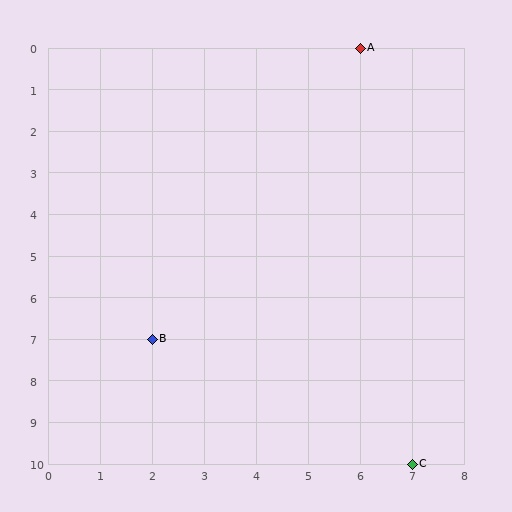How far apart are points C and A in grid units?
Points C and A are 1 column and 10 rows apart (about 10.0 grid units diagonally).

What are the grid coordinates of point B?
Point B is at grid coordinates (2, 7).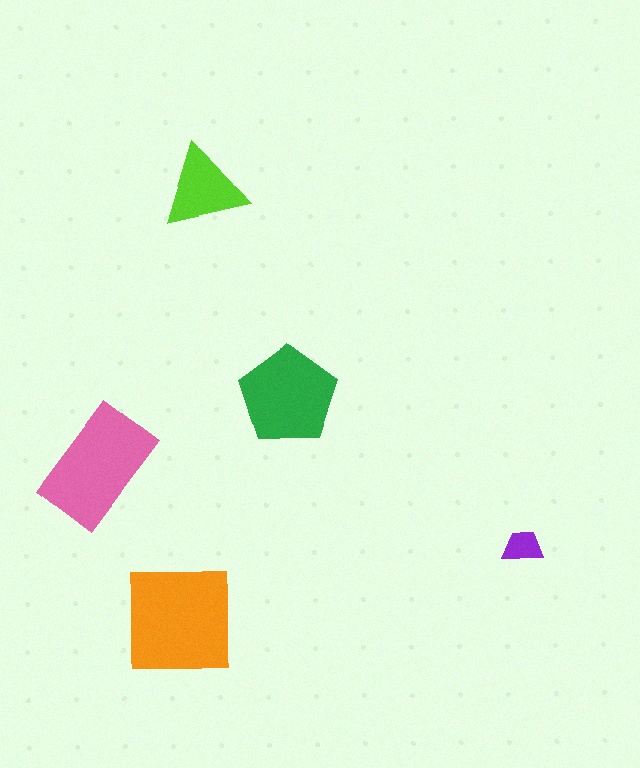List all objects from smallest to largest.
The purple trapezoid, the lime triangle, the green pentagon, the pink rectangle, the orange square.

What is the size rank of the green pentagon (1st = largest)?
3rd.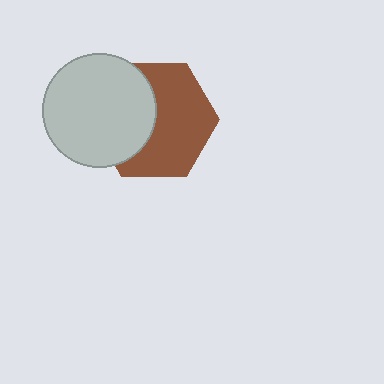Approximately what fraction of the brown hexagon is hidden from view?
Roughly 41% of the brown hexagon is hidden behind the light gray circle.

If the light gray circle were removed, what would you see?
You would see the complete brown hexagon.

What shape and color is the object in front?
The object in front is a light gray circle.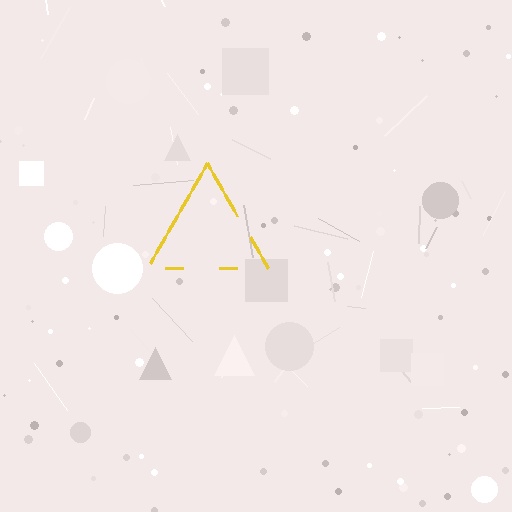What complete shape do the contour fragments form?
The contour fragments form a triangle.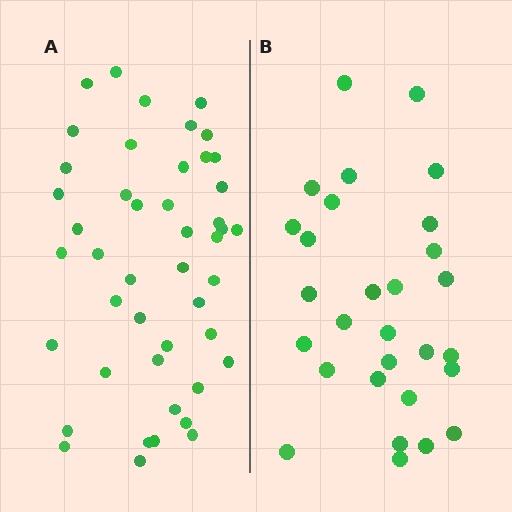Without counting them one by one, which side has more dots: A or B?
Region A (the left region) has more dots.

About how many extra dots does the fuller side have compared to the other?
Region A has approximately 15 more dots than region B.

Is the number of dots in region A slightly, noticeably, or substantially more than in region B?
Region A has substantially more. The ratio is roughly 1.6 to 1.